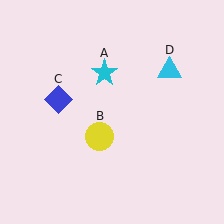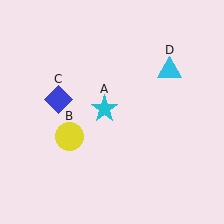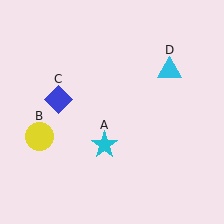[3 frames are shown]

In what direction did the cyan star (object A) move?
The cyan star (object A) moved down.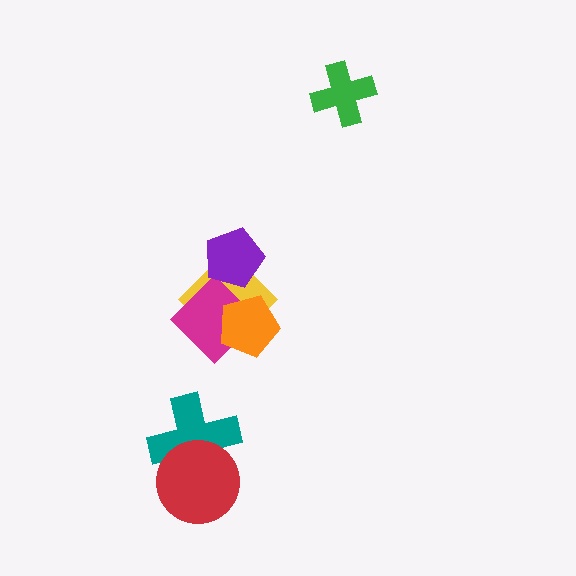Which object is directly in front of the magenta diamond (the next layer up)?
The orange pentagon is directly in front of the magenta diamond.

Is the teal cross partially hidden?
Yes, it is partially covered by another shape.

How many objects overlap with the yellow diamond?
3 objects overlap with the yellow diamond.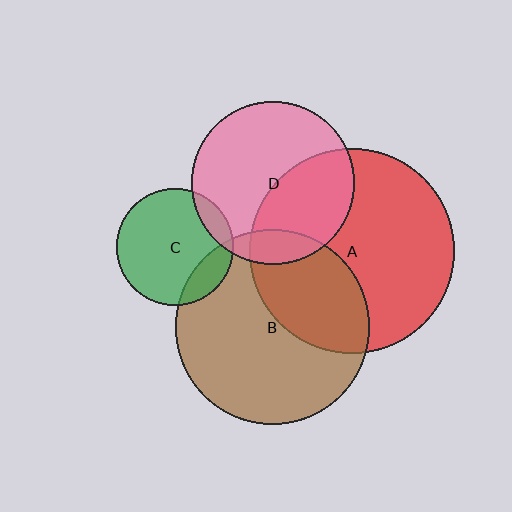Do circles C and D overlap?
Yes.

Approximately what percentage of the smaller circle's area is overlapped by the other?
Approximately 10%.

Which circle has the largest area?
Circle A (red).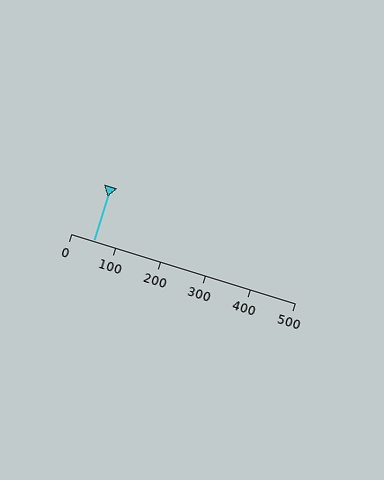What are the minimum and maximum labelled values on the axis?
The axis runs from 0 to 500.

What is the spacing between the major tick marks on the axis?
The major ticks are spaced 100 apart.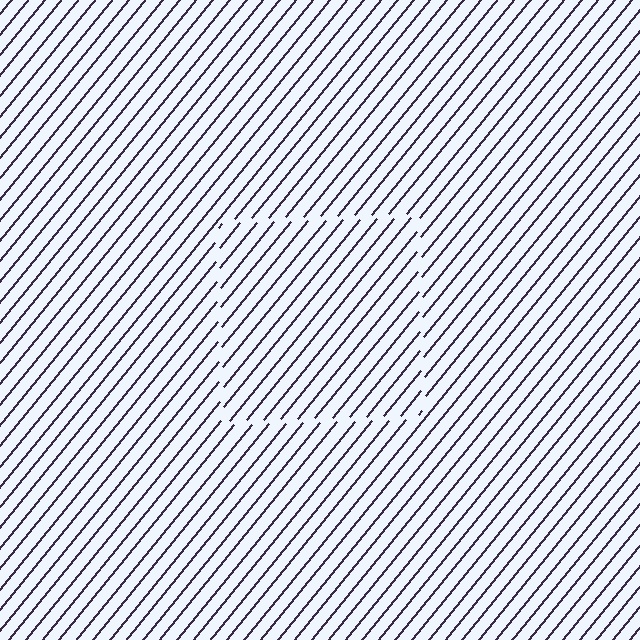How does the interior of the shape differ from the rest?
The interior of the shape contains the same grating, shifted by half a period — the contour is defined by the phase discontinuity where line-ends from the inner and outer gratings abut.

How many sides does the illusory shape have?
4 sides — the line-ends trace a square.